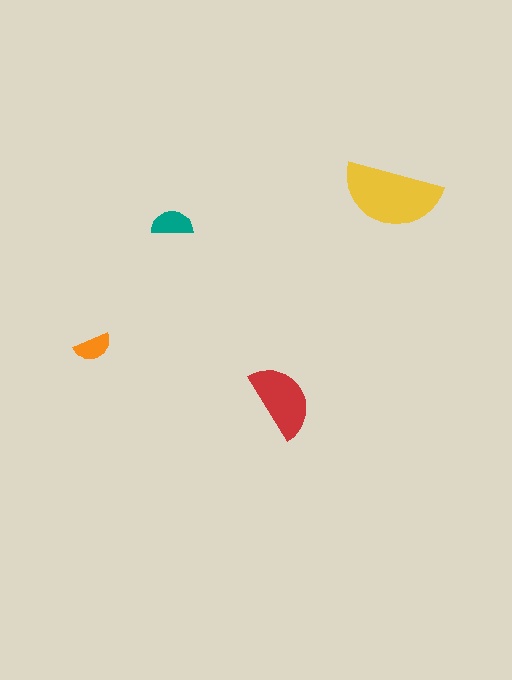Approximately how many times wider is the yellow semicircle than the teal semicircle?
About 2.5 times wider.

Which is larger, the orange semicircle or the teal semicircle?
The teal one.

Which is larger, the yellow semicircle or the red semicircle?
The yellow one.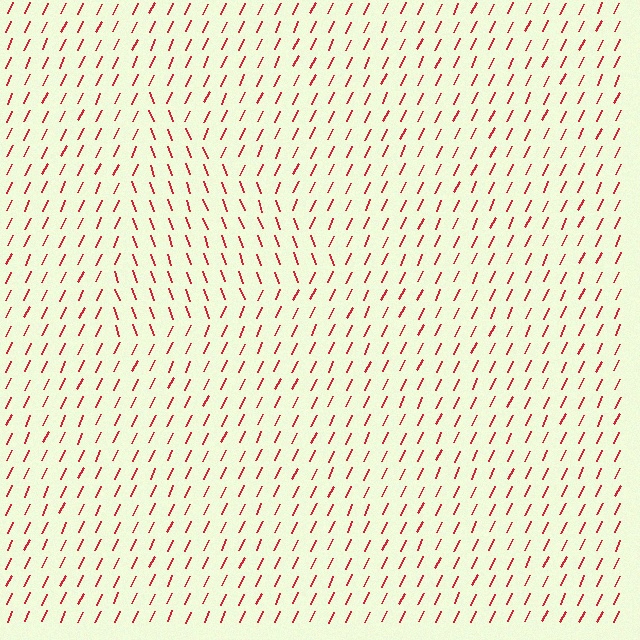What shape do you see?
I see a triangle.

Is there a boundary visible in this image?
Yes, there is a texture boundary formed by a change in line orientation.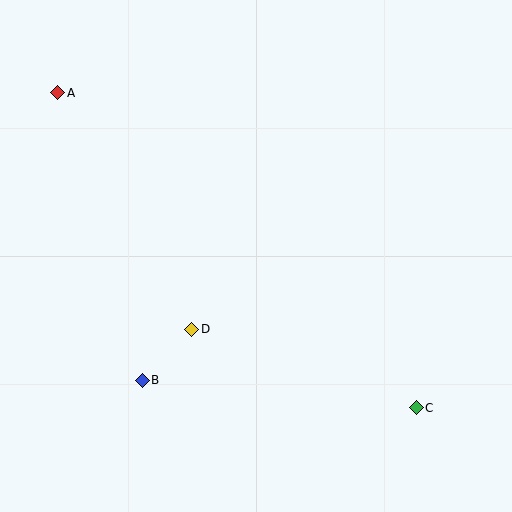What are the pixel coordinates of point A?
Point A is at (58, 93).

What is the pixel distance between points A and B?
The distance between A and B is 300 pixels.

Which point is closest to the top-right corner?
Point C is closest to the top-right corner.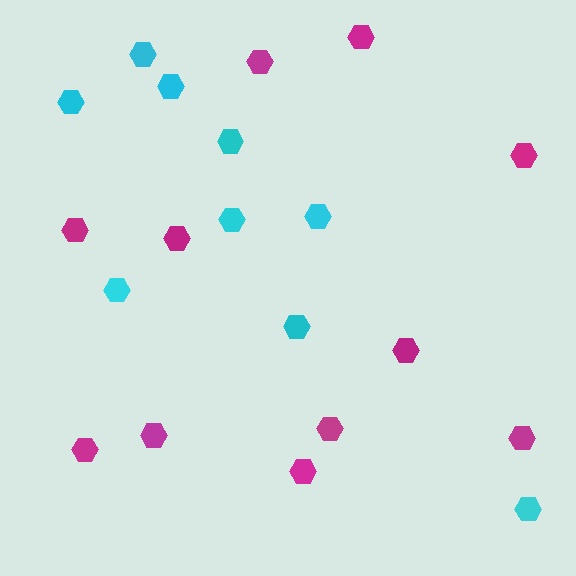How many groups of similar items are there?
There are 2 groups: one group of cyan hexagons (9) and one group of magenta hexagons (11).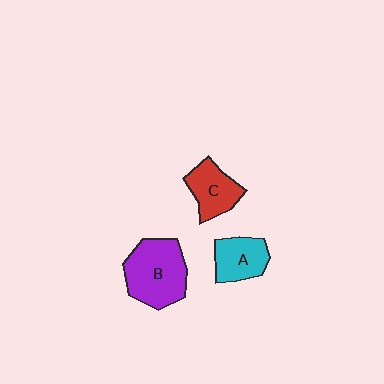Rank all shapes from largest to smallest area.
From largest to smallest: B (purple), C (red), A (cyan).